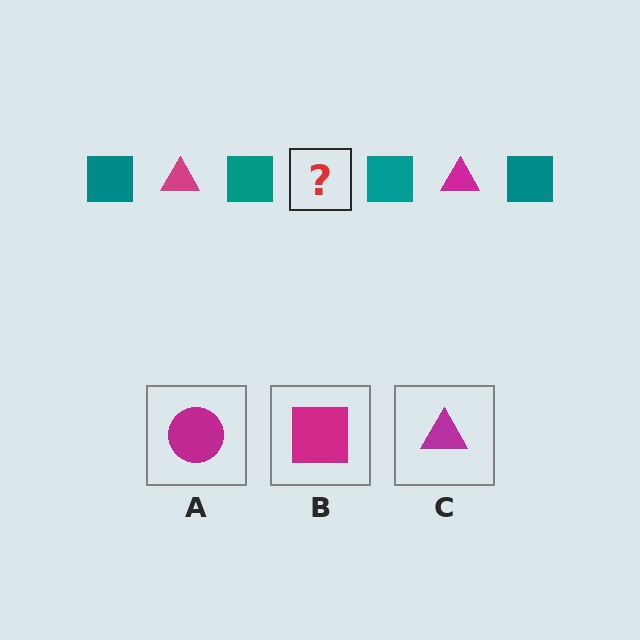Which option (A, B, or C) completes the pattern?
C.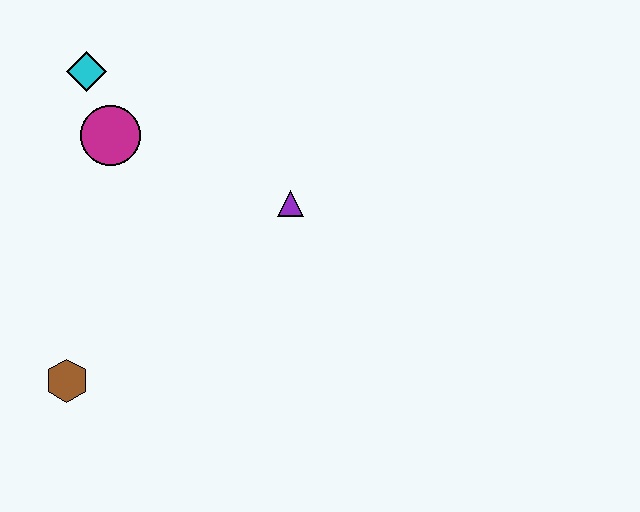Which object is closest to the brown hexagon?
The magenta circle is closest to the brown hexagon.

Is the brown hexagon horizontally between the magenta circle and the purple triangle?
No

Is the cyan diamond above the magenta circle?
Yes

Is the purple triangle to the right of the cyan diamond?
Yes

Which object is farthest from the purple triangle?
The brown hexagon is farthest from the purple triangle.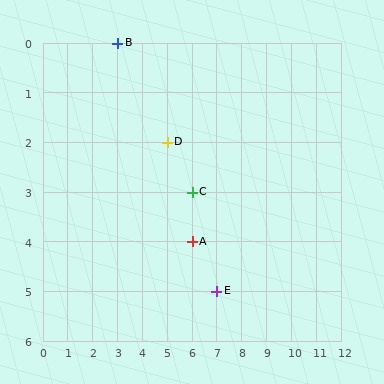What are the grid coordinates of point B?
Point B is at grid coordinates (3, 0).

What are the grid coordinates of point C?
Point C is at grid coordinates (6, 3).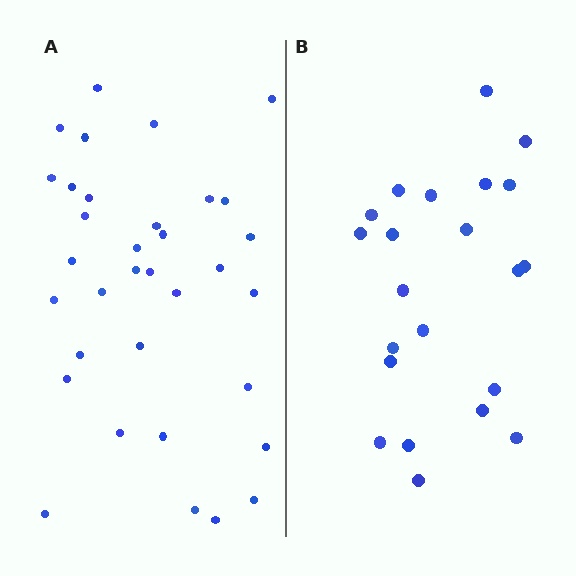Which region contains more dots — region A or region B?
Region A (the left region) has more dots.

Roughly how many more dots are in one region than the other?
Region A has roughly 12 or so more dots than region B.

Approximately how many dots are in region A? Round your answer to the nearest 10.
About 30 dots. (The exact count is 34, which rounds to 30.)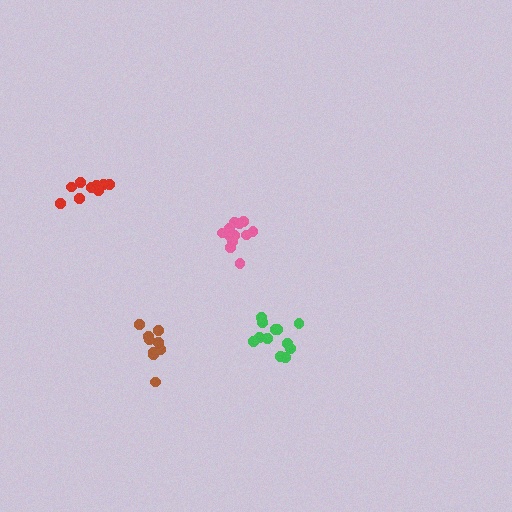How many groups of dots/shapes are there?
There are 4 groups.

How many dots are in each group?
Group 1: 9 dots, Group 2: 12 dots, Group 3: 9 dots, Group 4: 12 dots (42 total).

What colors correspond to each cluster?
The clusters are colored: brown, pink, red, green.